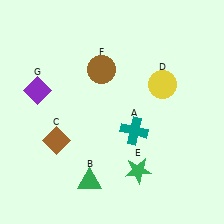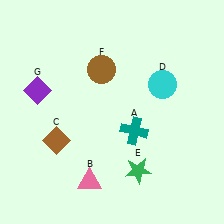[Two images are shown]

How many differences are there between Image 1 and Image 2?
There are 2 differences between the two images.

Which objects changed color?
B changed from green to pink. D changed from yellow to cyan.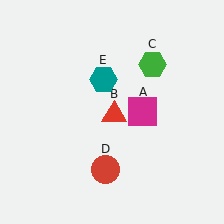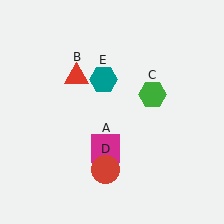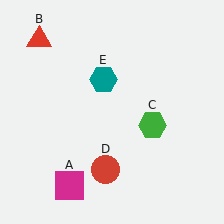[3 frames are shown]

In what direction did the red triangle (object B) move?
The red triangle (object B) moved up and to the left.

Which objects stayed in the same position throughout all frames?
Red circle (object D) and teal hexagon (object E) remained stationary.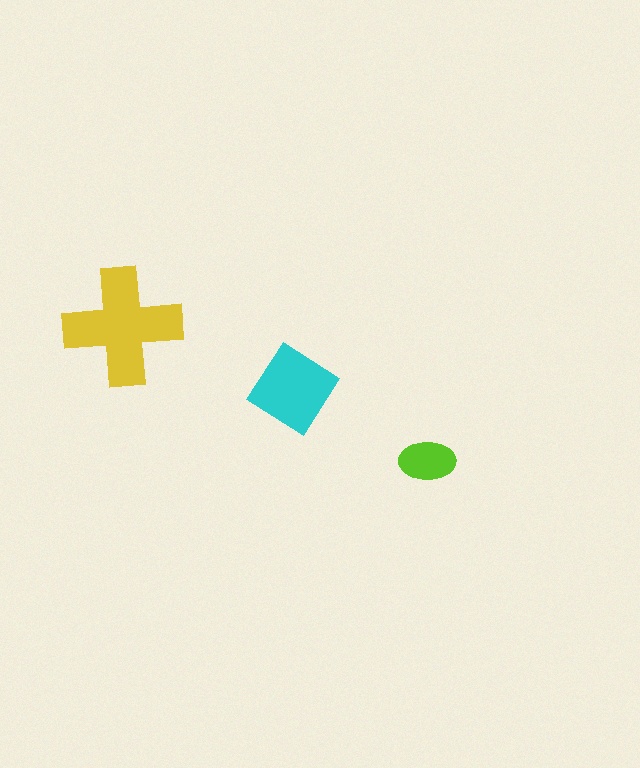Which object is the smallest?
The lime ellipse.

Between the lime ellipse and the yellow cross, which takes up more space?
The yellow cross.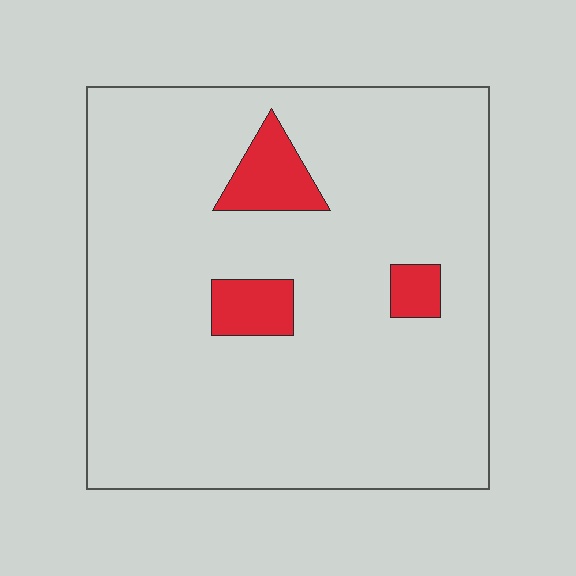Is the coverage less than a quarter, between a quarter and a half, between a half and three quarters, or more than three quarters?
Less than a quarter.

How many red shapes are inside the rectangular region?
3.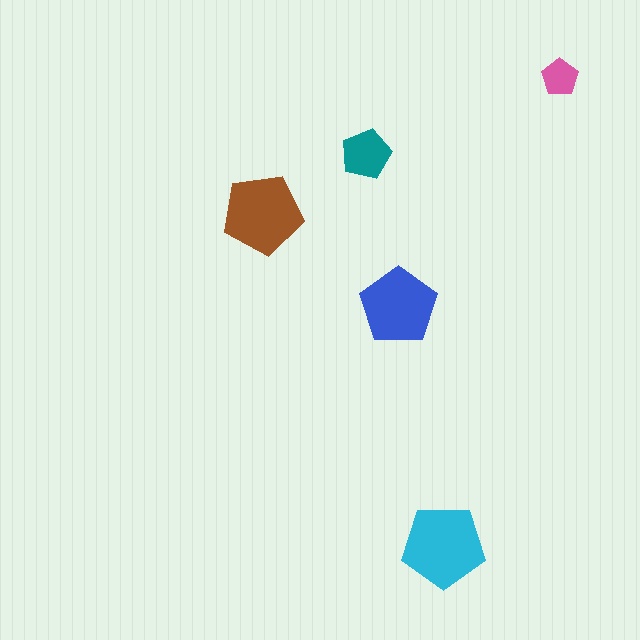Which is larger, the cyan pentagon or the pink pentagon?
The cyan one.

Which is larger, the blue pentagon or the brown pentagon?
The brown one.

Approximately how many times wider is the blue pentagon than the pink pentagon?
About 2 times wider.